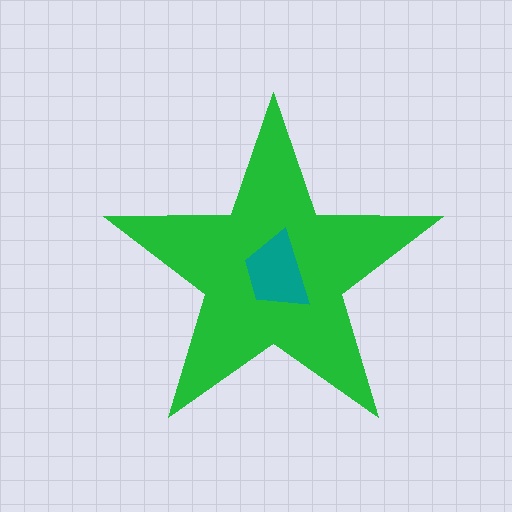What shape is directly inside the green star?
The teal trapezoid.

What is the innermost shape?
The teal trapezoid.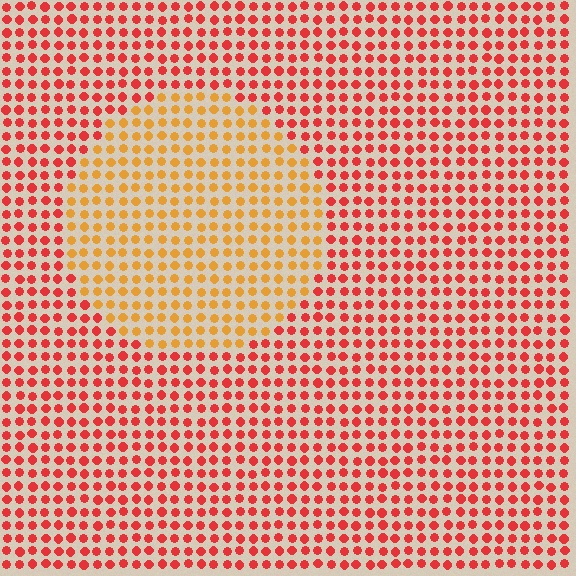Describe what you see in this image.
The image is filled with small red elements in a uniform arrangement. A circle-shaped region is visible where the elements are tinted to a slightly different hue, forming a subtle color boundary.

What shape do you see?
I see a circle.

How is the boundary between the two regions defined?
The boundary is defined purely by a slight shift in hue (about 38 degrees). Spacing, size, and orientation are identical on both sides.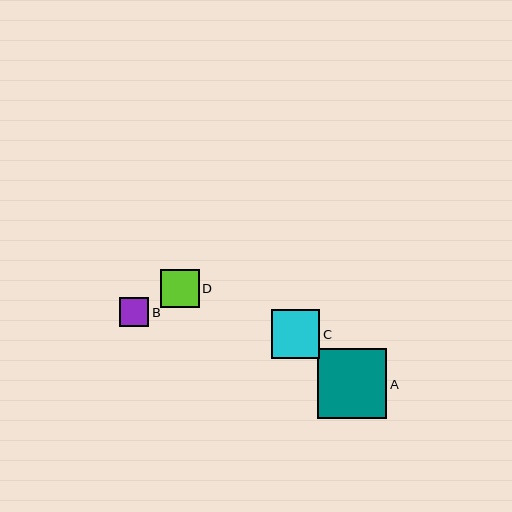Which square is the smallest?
Square B is the smallest with a size of approximately 29 pixels.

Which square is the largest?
Square A is the largest with a size of approximately 69 pixels.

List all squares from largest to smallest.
From largest to smallest: A, C, D, B.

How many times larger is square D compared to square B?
Square D is approximately 1.3 times the size of square B.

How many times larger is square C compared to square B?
Square C is approximately 1.7 times the size of square B.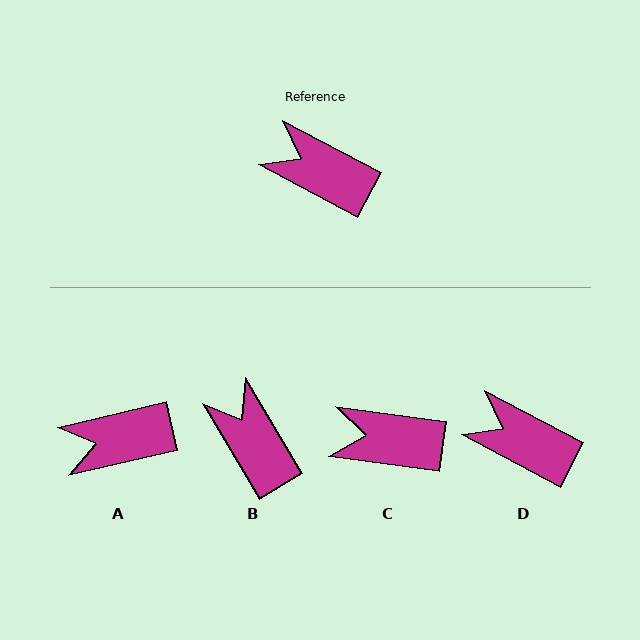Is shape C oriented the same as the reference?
No, it is off by about 20 degrees.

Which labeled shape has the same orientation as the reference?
D.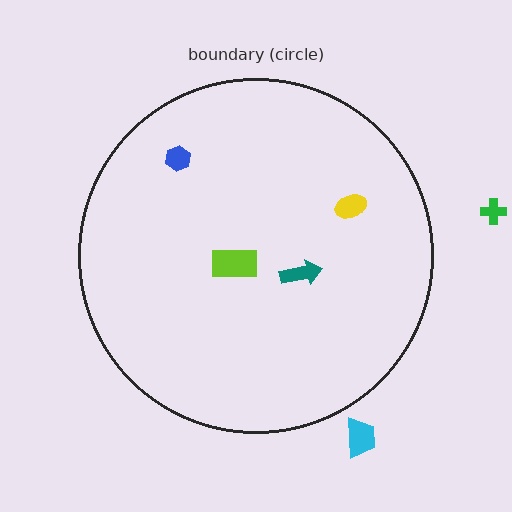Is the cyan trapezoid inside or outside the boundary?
Outside.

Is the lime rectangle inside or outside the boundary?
Inside.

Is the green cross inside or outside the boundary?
Outside.